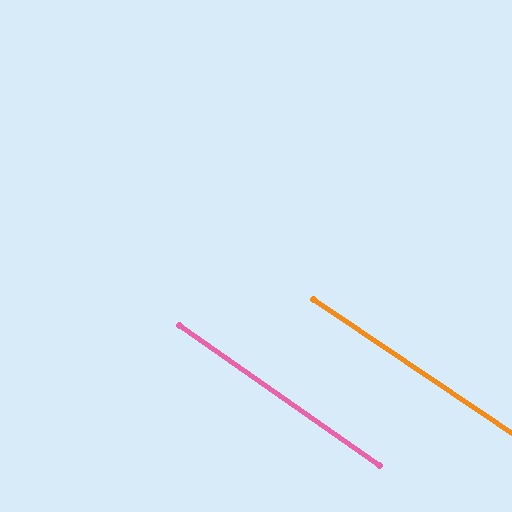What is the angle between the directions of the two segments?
Approximately 1 degree.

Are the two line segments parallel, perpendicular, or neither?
Parallel — their directions differ by only 0.9°.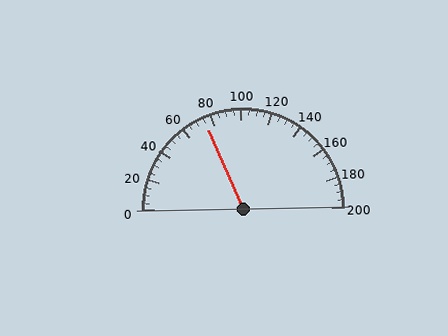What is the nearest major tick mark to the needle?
The nearest major tick mark is 80.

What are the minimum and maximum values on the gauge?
The gauge ranges from 0 to 200.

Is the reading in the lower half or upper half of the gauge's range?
The reading is in the lower half of the range (0 to 200).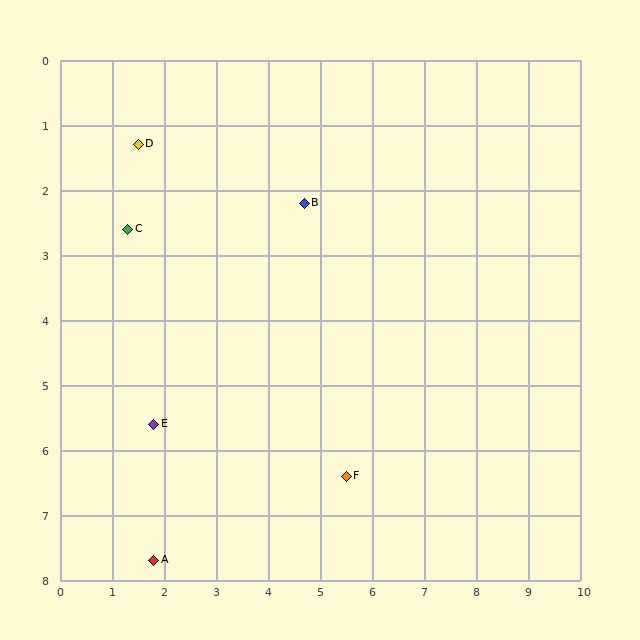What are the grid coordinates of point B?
Point B is at approximately (4.7, 2.2).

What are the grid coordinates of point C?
Point C is at approximately (1.3, 2.6).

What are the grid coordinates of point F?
Point F is at approximately (5.5, 6.4).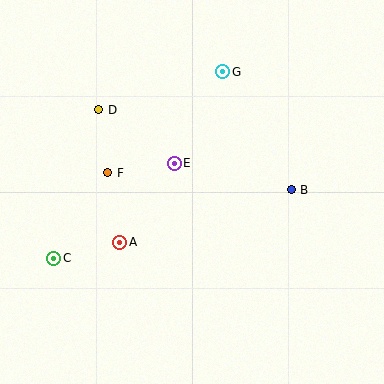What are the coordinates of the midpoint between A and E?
The midpoint between A and E is at (147, 203).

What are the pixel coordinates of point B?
Point B is at (291, 190).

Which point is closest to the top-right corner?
Point G is closest to the top-right corner.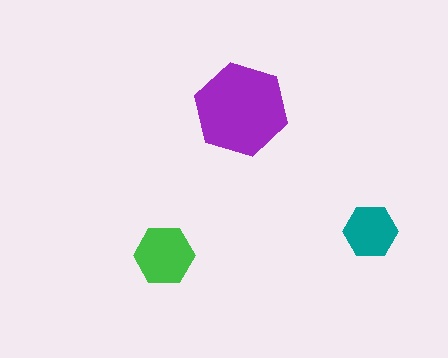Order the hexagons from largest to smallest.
the purple one, the green one, the teal one.